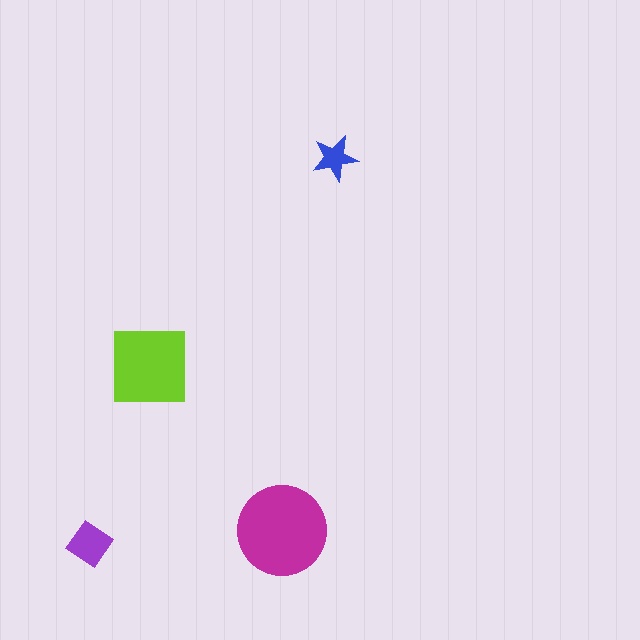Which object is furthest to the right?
The blue star is rightmost.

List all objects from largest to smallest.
The magenta circle, the lime square, the purple diamond, the blue star.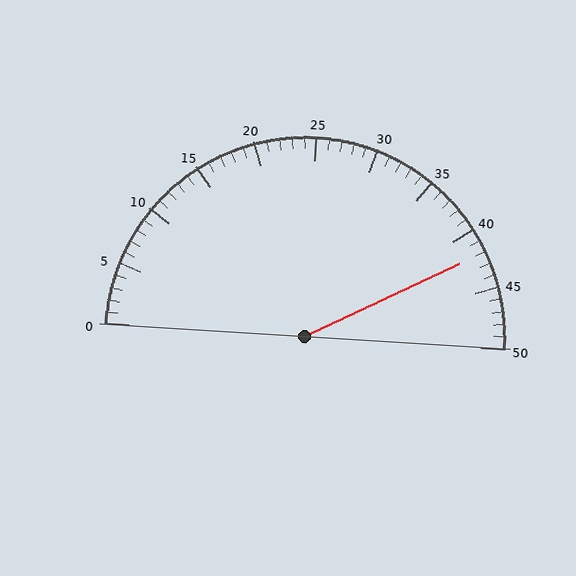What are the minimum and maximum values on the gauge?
The gauge ranges from 0 to 50.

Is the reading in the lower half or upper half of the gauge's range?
The reading is in the upper half of the range (0 to 50).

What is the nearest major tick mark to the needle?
The nearest major tick mark is 40.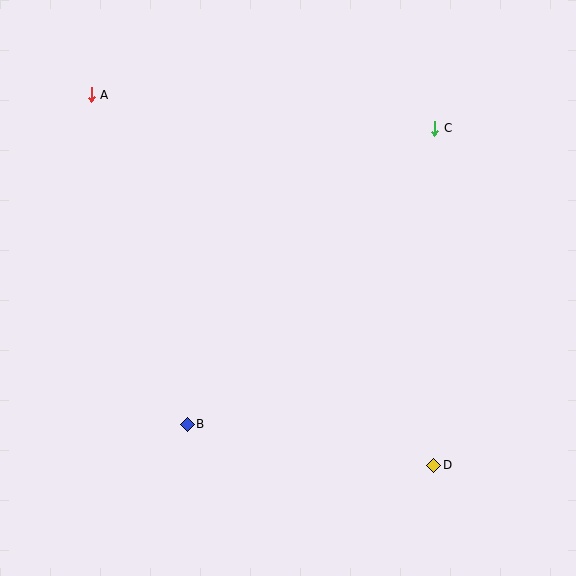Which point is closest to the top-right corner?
Point C is closest to the top-right corner.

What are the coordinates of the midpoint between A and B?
The midpoint between A and B is at (139, 259).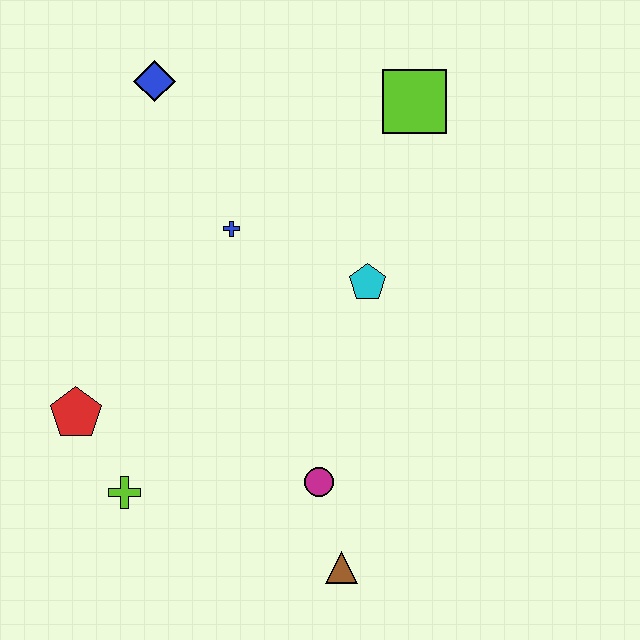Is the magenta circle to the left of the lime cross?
No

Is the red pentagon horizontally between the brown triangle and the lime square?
No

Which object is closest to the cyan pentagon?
The blue cross is closest to the cyan pentagon.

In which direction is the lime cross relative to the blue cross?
The lime cross is below the blue cross.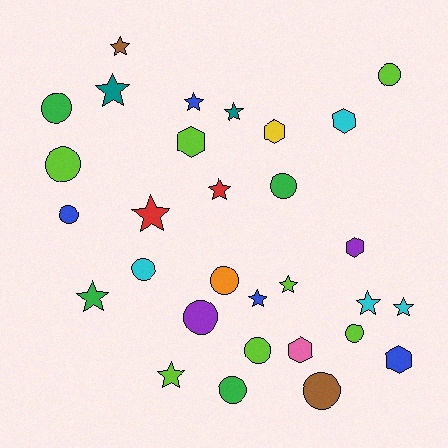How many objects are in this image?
There are 30 objects.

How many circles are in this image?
There are 12 circles.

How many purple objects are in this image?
There are 2 purple objects.